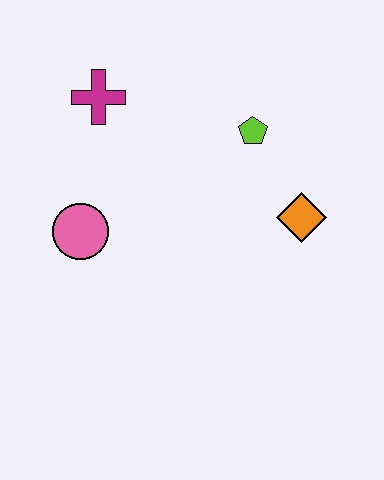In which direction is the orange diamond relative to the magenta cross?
The orange diamond is to the right of the magenta cross.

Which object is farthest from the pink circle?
The orange diamond is farthest from the pink circle.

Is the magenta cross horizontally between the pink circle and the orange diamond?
Yes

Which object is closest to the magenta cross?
The pink circle is closest to the magenta cross.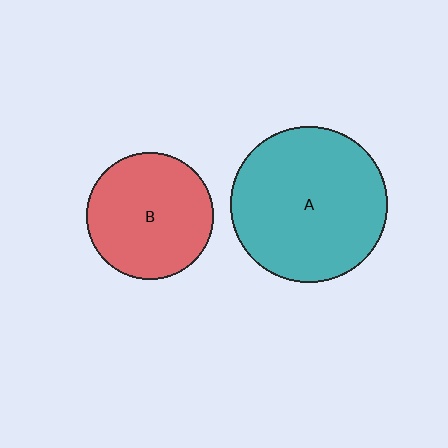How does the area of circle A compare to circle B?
Approximately 1.5 times.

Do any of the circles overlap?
No, none of the circles overlap.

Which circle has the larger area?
Circle A (teal).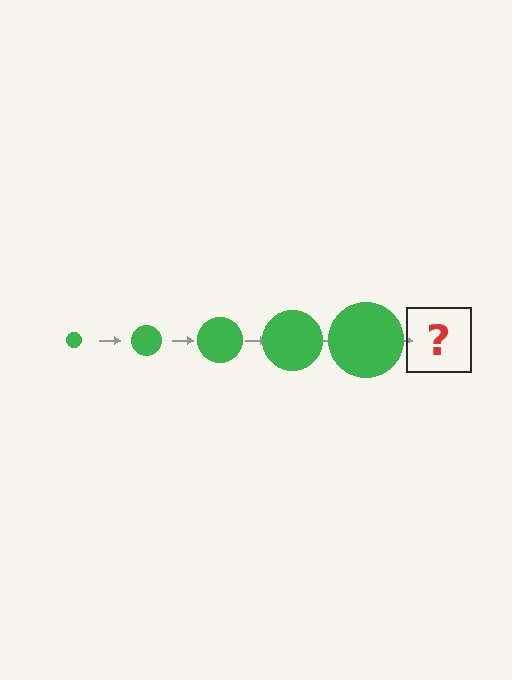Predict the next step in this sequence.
The next step is a green circle, larger than the previous one.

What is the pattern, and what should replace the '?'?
The pattern is that the circle gets progressively larger each step. The '?' should be a green circle, larger than the previous one.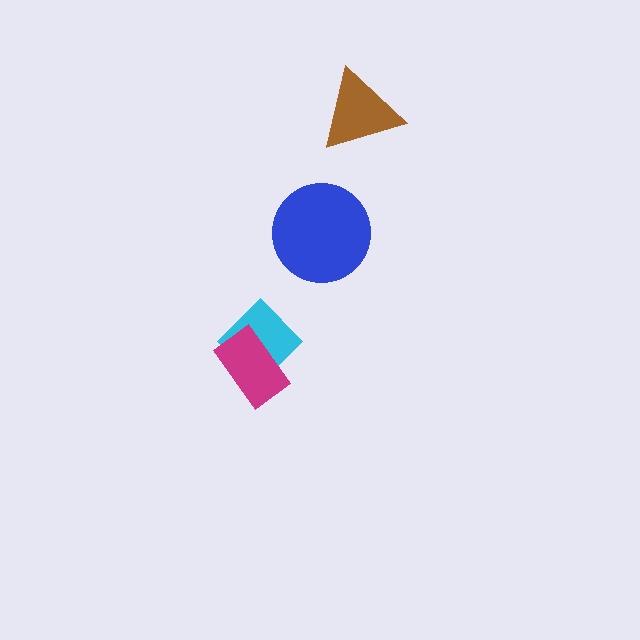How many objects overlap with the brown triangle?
0 objects overlap with the brown triangle.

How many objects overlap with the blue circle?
0 objects overlap with the blue circle.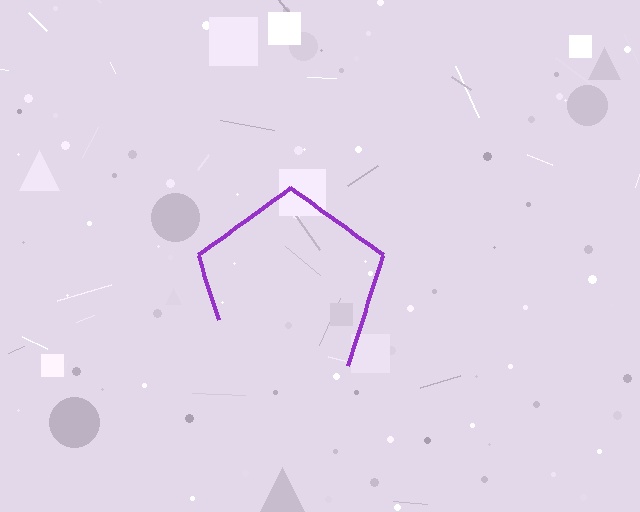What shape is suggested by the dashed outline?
The dashed outline suggests a pentagon.